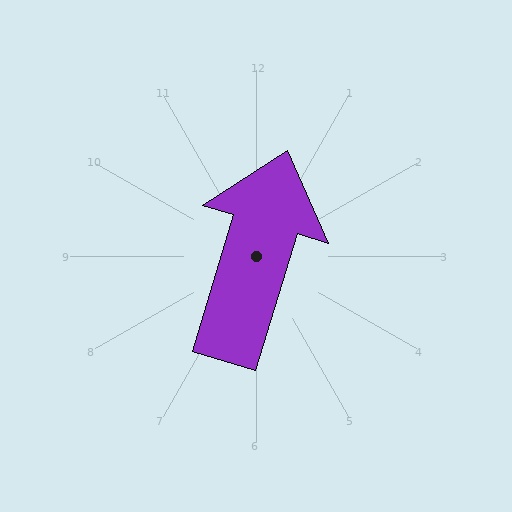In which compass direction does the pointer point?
North.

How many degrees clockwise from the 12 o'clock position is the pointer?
Approximately 17 degrees.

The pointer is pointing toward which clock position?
Roughly 1 o'clock.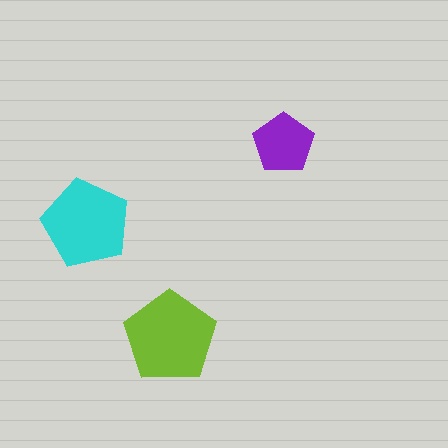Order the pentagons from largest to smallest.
the lime one, the cyan one, the purple one.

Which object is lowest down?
The lime pentagon is bottommost.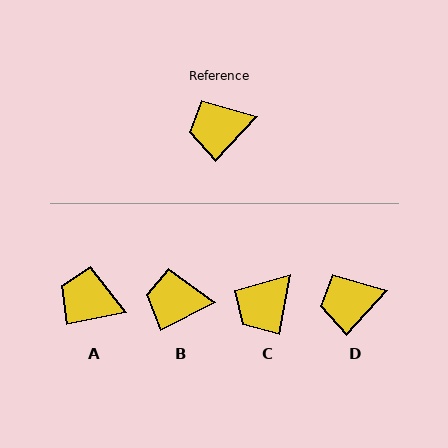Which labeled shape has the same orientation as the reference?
D.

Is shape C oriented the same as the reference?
No, it is off by about 33 degrees.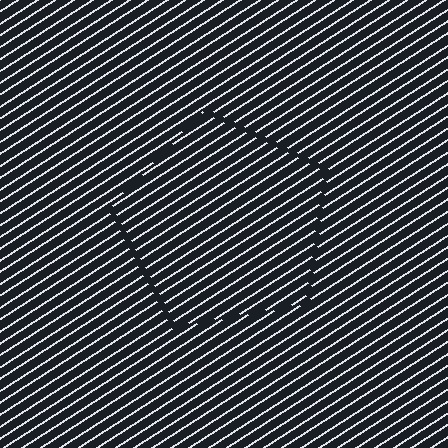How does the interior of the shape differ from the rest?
The interior of the shape contains the same grating, shifted by half a period — the contour is defined by the phase discontinuity where line-ends from the inner and outer gratings abut.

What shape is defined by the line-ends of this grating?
An illusory pentagon. The interior of the shape contains the same grating, shifted by half a period — the contour is defined by the phase discontinuity where line-ends from the inner and outer gratings abut.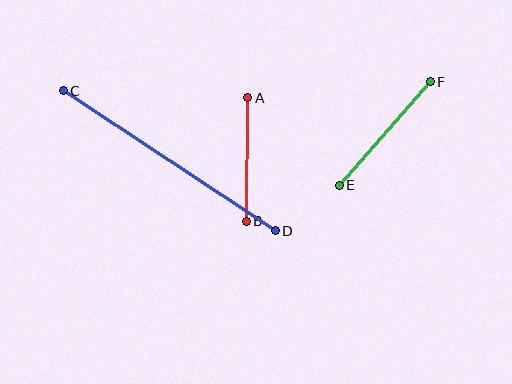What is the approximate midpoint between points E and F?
The midpoint is at approximately (385, 134) pixels.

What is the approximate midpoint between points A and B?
The midpoint is at approximately (247, 160) pixels.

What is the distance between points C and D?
The distance is approximately 254 pixels.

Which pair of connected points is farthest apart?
Points C and D are farthest apart.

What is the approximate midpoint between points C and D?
The midpoint is at approximately (169, 161) pixels.